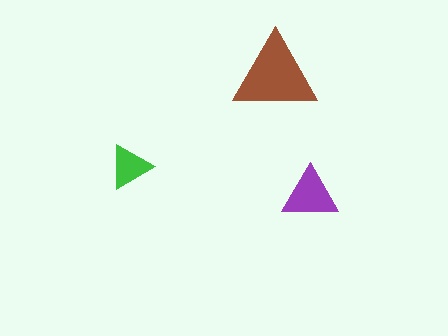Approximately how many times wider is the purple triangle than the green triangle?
About 1.5 times wider.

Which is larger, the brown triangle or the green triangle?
The brown one.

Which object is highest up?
The brown triangle is topmost.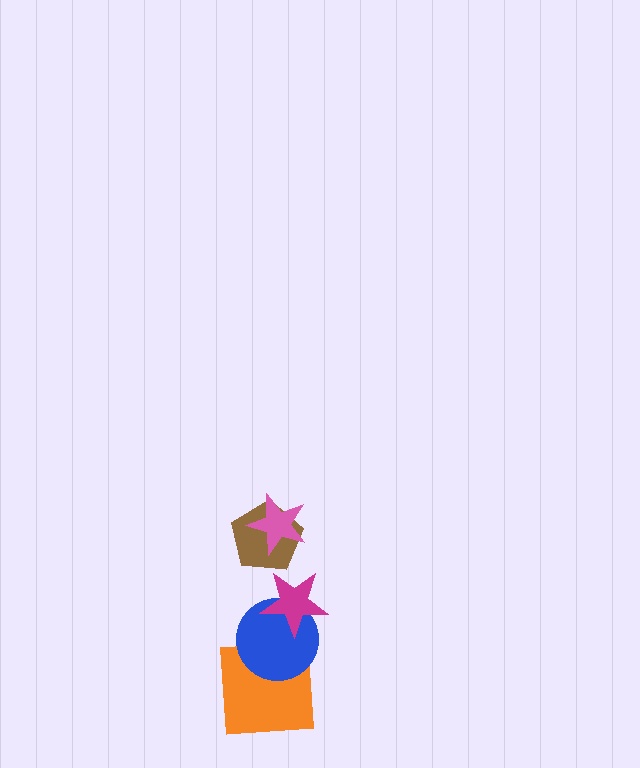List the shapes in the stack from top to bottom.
From top to bottom: the pink star, the brown pentagon, the magenta star, the blue circle, the orange square.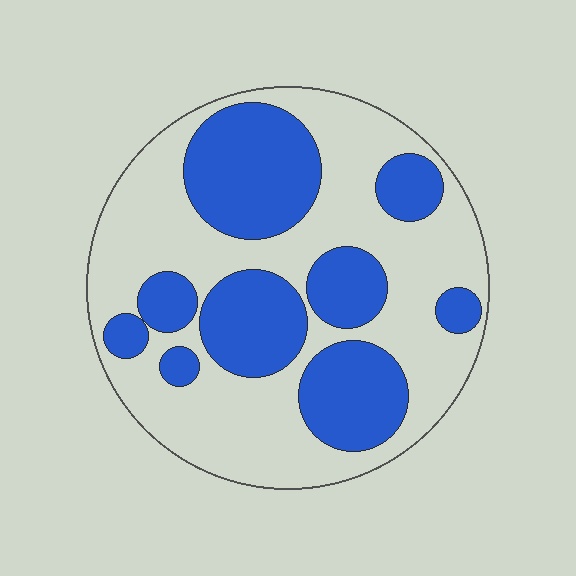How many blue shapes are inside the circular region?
9.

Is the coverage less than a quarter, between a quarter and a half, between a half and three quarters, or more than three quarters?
Between a quarter and a half.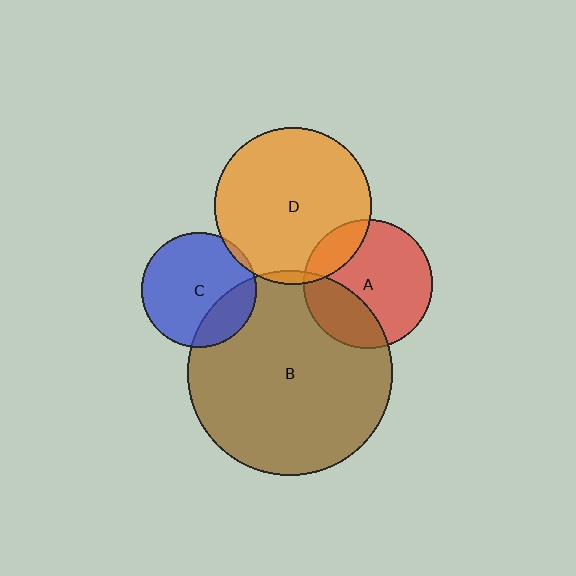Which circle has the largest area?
Circle B (brown).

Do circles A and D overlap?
Yes.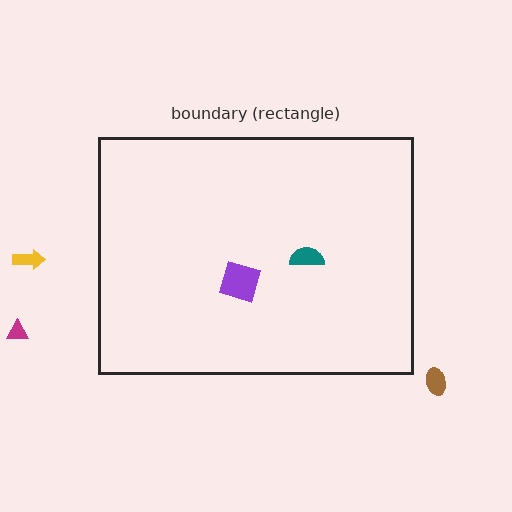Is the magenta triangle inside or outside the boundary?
Outside.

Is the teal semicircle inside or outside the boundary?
Inside.